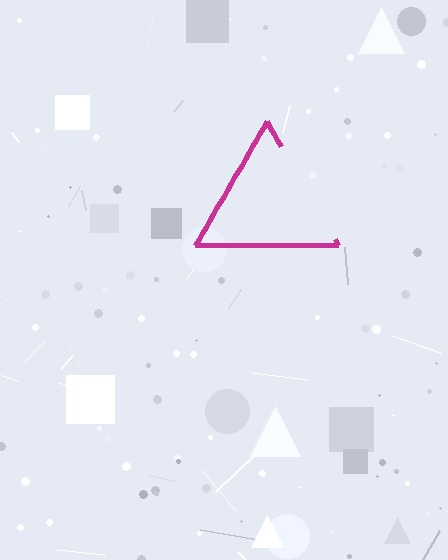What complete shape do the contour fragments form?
The contour fragments form a triangle.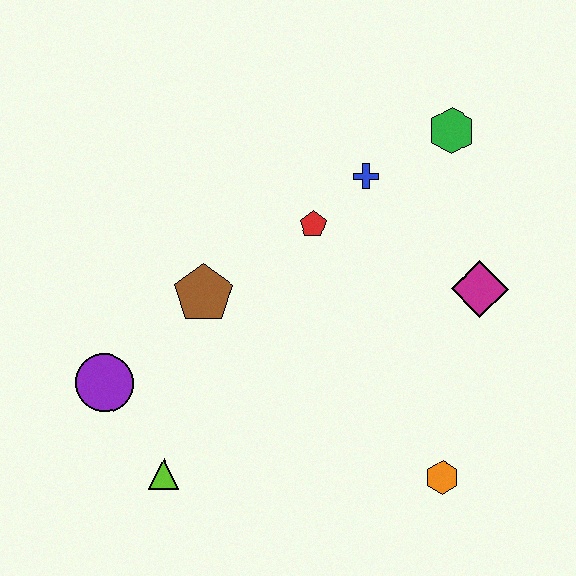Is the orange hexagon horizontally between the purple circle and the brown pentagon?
No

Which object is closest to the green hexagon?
The blue cross is closest to the green hexagon.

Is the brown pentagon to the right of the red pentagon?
No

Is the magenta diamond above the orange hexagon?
Yes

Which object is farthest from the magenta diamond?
The purple circle is farthest from the magenta diamond.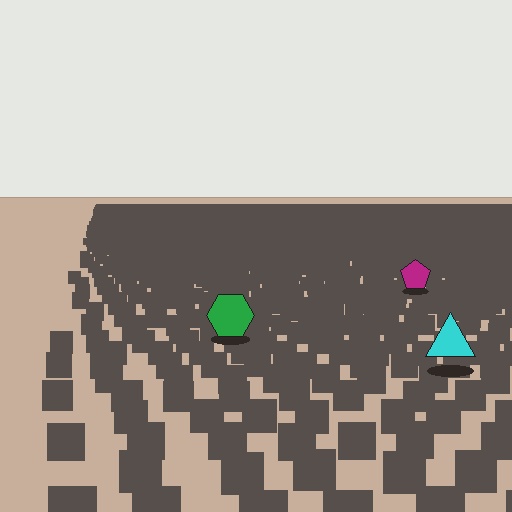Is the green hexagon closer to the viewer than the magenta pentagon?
Yes. The green hexagon is closer — you can tell from the texture gradient: the ground texture is coarser near it.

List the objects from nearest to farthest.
From nearest to farthest: the cyan triangle, the green hexagon, the magenta pentagon.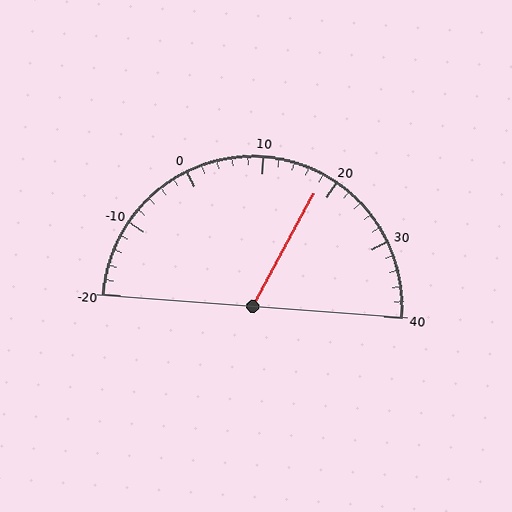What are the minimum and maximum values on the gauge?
The gauge ranges from -20 to 40.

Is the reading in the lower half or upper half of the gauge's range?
The reading is in the upper half of the range (-20 to 40).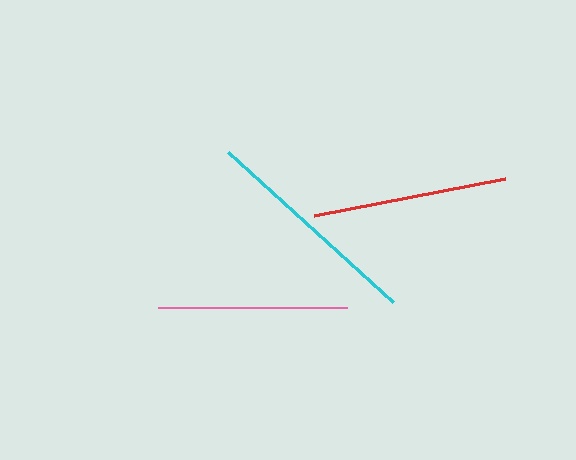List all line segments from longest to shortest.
From longest to shortest: cyan, red, pink.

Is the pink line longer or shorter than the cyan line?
The cyan line is longer than the pink line.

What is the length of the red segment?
The red segment is approximately 195 pixels long.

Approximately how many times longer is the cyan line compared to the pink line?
The cyan line is approximately 1.2 times the length of the pink line.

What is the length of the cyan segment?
The cyan segment is approximately 223 pixels long.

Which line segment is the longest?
The cyan line is the longest at approximately 223 pixels.